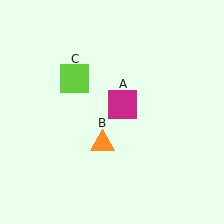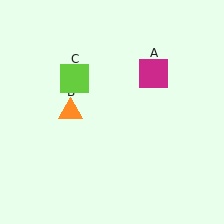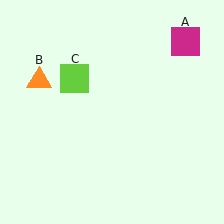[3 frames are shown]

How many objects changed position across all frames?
2 objects changed position: magenta square (object A), orange triangle (object B).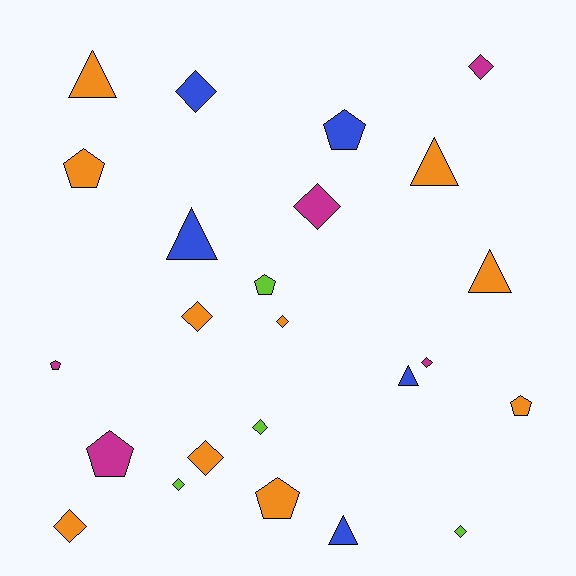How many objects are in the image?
There are 24 objects.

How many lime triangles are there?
There are no lime triangles.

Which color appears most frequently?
Orange, with 10 objects.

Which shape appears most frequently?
Diamond, with 11 objects.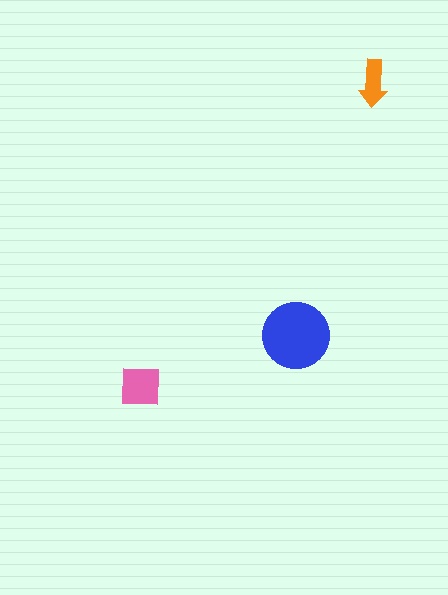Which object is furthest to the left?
The pink square is leftmost.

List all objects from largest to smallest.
The blue circle, the pink square, the orange arrow.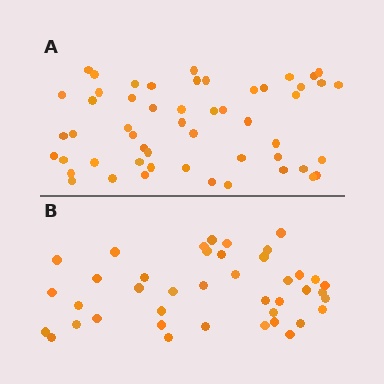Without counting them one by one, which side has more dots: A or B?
Region A (the top region) has more dots.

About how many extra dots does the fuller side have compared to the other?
Region A has roughly 12 or so more dots than region B.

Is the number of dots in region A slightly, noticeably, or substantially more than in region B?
Region A has noticeably more, but not dramatically so. The ratio is roughly 1.3 to 1.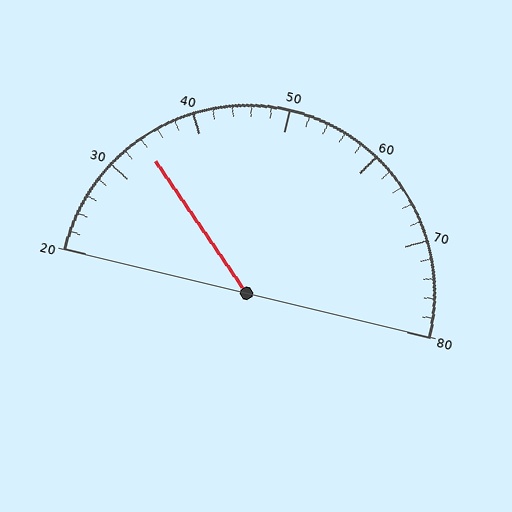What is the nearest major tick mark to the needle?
The nearest major tick mark is 30.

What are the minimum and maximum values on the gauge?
The gauge ranges from 20 to 80.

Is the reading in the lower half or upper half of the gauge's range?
The reading is in the lower half of the range (20 to 80).